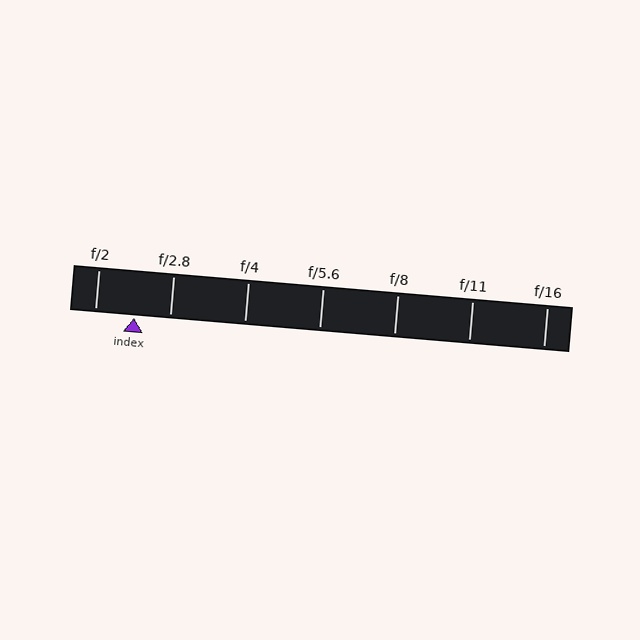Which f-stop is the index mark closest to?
The index mark is closest to f/2.8.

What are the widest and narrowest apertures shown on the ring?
The widest aperture shown is f/2 and the narrowest is f/16.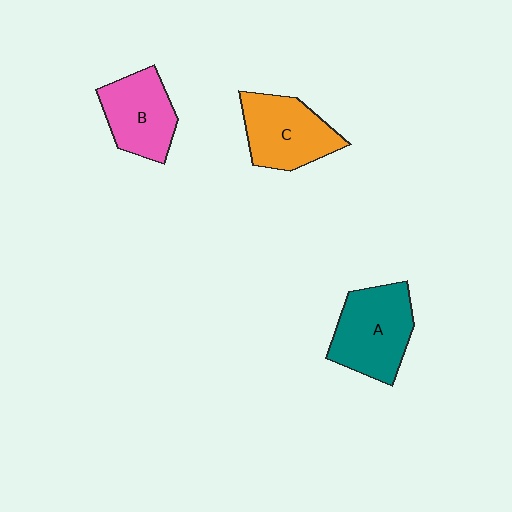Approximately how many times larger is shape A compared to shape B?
Approximately 1.2 times.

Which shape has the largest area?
Shape A (teal).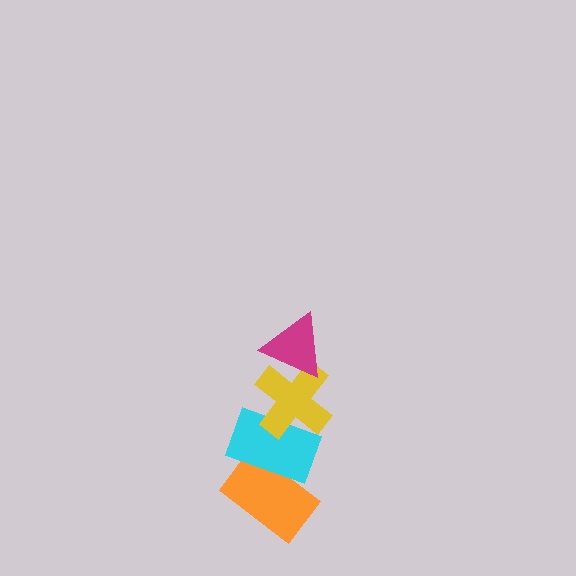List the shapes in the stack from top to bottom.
From top to bottom: the magenta triangle, the yellow cross, the cyan rectangle, the orange rectangle.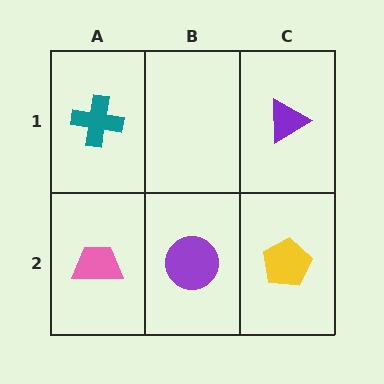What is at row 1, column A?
A teal cross.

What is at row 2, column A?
A pink trapezoid.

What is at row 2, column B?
A purple circle.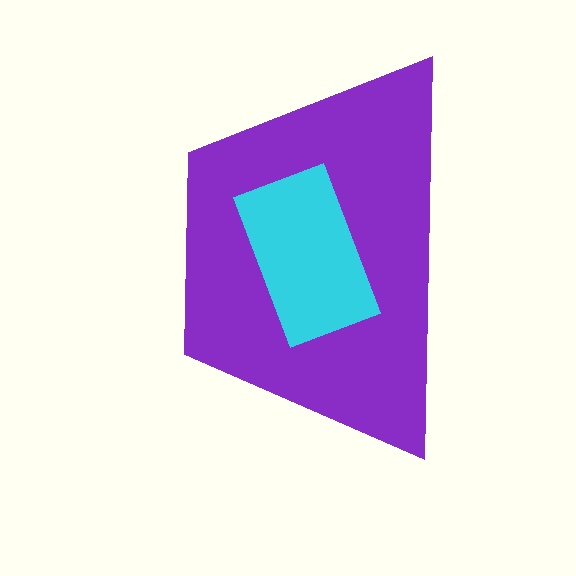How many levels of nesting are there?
2.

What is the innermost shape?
The cyan rectangle.